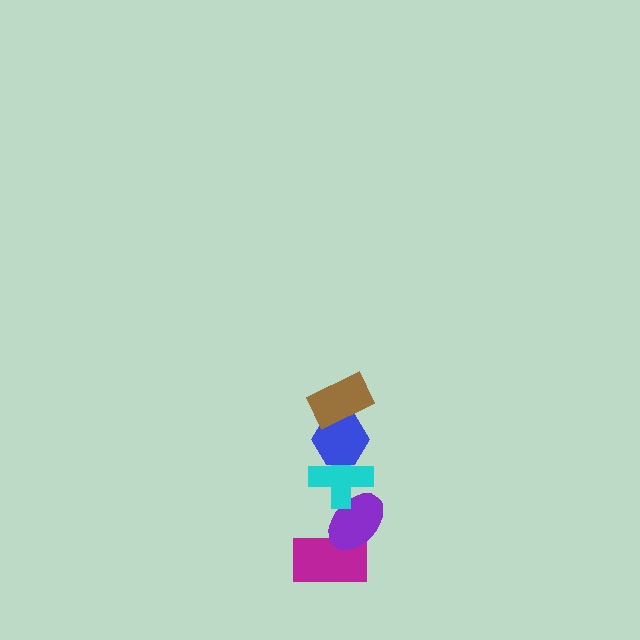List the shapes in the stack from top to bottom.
From top to bottom: the brown rectangle, the blue hexagon, the cyan cross, the purple ellipse, the magenta rectangle.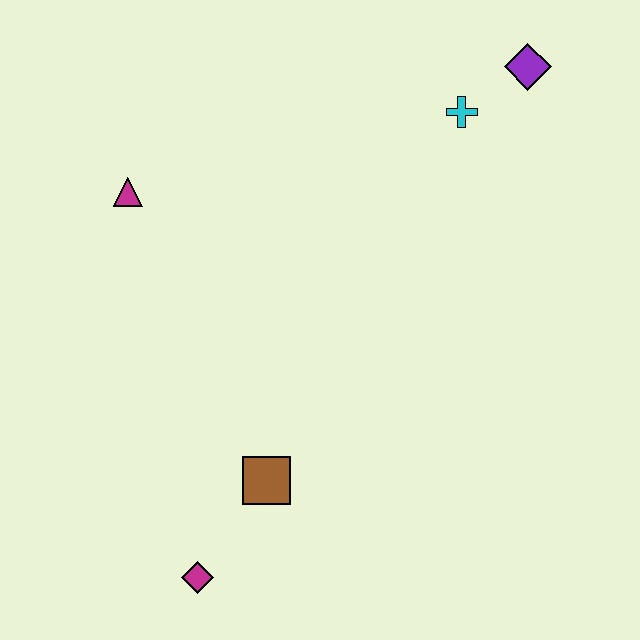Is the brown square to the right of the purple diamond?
No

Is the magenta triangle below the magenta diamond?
No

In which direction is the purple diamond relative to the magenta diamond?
The purple diamond is above the magenta diamond.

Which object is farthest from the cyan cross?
The magenta diamond is farthest from the cyan cross.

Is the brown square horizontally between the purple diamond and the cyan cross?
No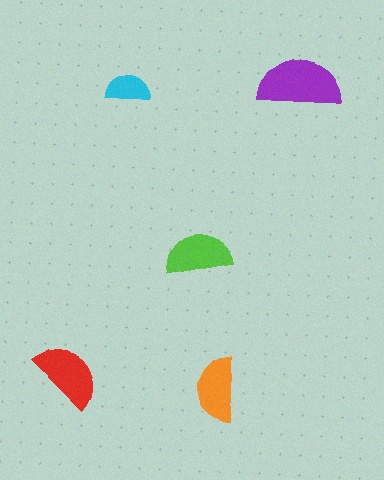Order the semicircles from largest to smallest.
the purple one, the red one, the lime one, the orange one, the cyan one.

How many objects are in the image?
There are 5 objects in the image.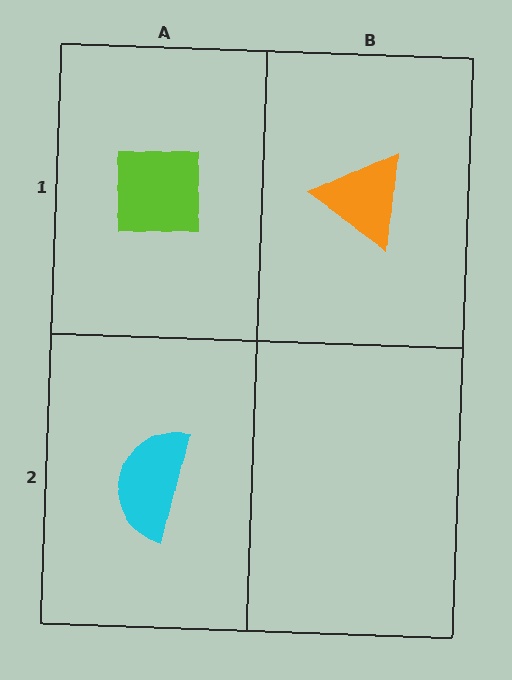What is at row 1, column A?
A lime square.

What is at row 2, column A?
A cyan semicircle.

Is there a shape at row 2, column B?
No, that cell is empty.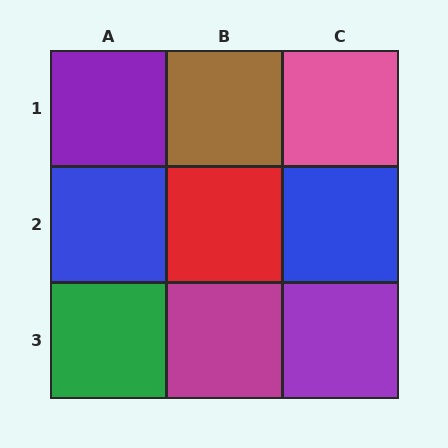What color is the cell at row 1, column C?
Pink.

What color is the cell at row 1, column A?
Purple.